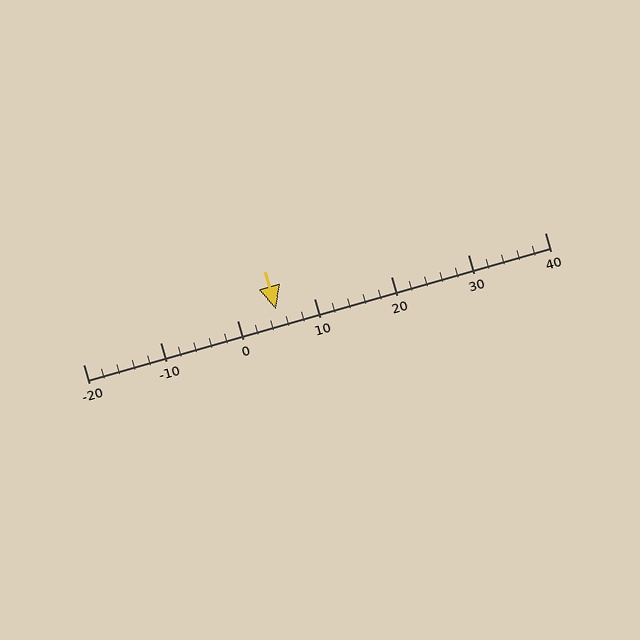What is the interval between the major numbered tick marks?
The major tick marks are spaced 10 units apart.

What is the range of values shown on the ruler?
The ruler shows values from -20 to 40.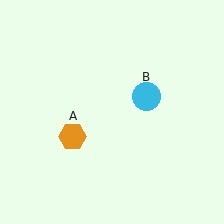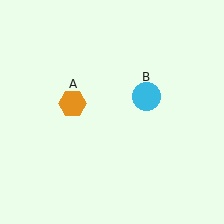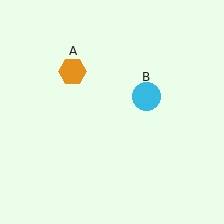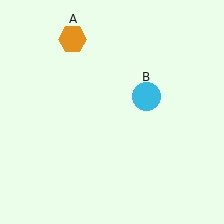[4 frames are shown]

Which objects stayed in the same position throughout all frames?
Cyan circle (object B) remained stationary.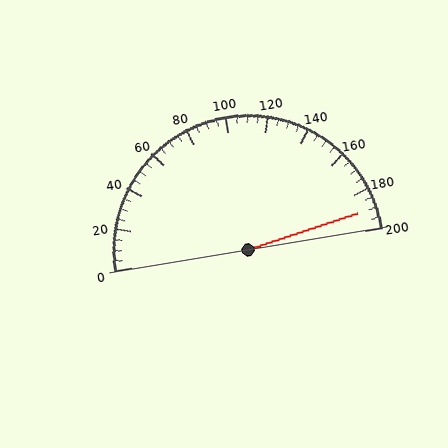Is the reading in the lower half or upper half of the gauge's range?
The reading is in the upper half of the range (0 to 200).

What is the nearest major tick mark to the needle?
The nearest major tick mark is 200.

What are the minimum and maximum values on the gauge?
The gauge ranges from 0 to 200.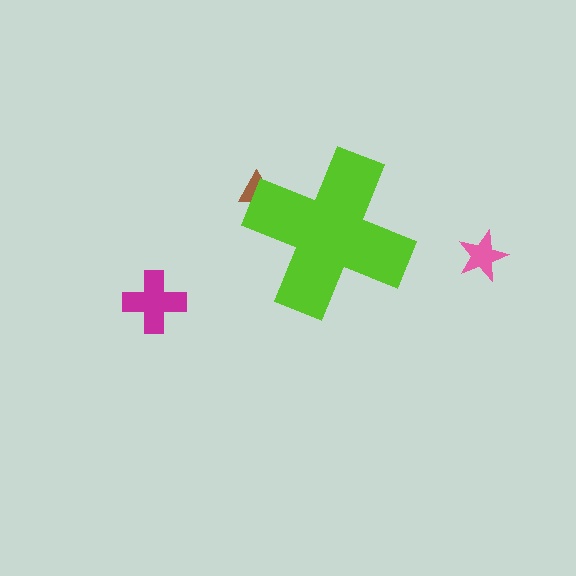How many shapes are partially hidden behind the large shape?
1 shape is partially hidden.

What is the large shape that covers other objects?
A lime cross.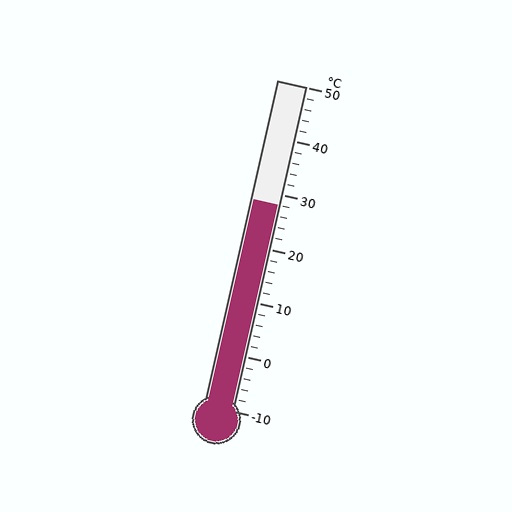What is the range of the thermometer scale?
The thermometer scale ranges from -10°C to 50°C.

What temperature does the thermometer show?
The thermometer shows approximately 28°C.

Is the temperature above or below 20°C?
The temperature is above 20°C.